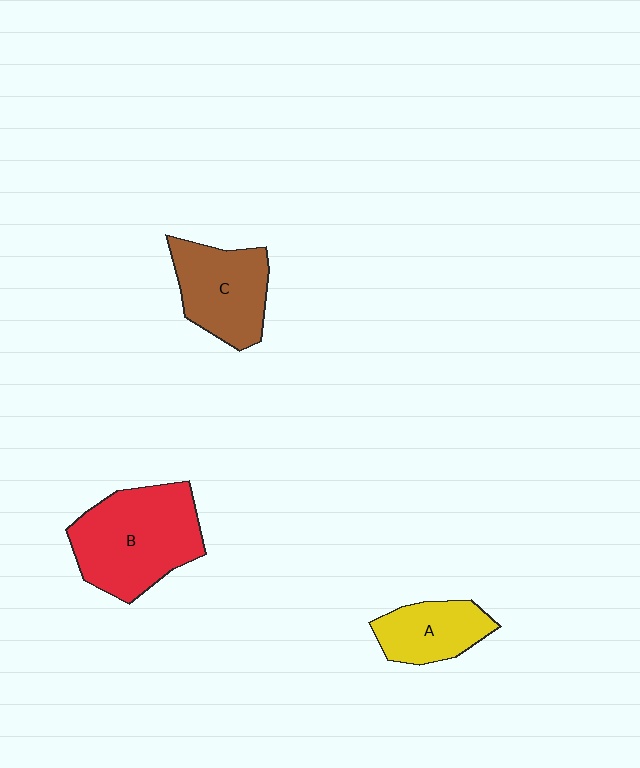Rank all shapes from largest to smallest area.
From largest to smallest: B (red), C (brown), A (yellow).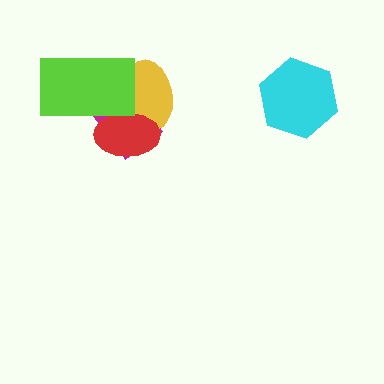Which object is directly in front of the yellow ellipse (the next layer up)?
The red ellipse is directly in front of the yellow ellipse.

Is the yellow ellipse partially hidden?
Yes, it is partially covered by another shape.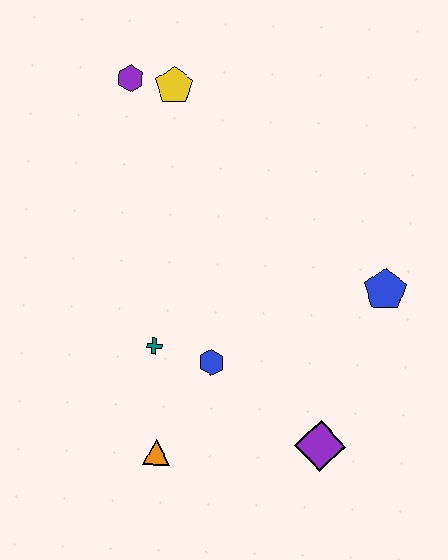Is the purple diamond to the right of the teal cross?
Yes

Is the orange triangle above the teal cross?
No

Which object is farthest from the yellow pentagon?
The purple diamond is farthest from the yellow pentagon.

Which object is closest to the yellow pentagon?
The purple hexagon is closest to the yellow pentagon.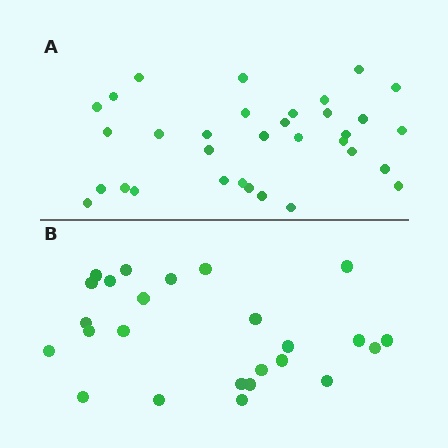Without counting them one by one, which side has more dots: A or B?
Region A (the top region) has more dots.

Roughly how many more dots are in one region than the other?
Region A has roughly 8 or so more dots than region B.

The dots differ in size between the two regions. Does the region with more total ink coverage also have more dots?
No. Region B has more total ink coverage because its dots are larger, but region A actually contains more individual dots. Total area can be misleading — the number of items is what matters here.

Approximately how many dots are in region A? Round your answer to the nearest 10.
About 30 dots. (The exact count is 33, which rounds to 30.)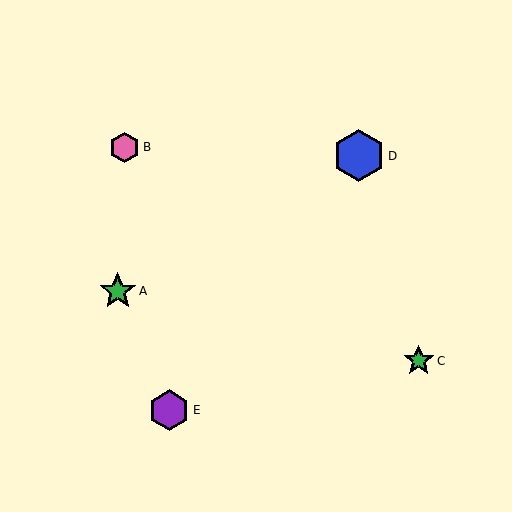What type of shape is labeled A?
Shape A is a green star.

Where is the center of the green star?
The center of the green star is at (419, 361).